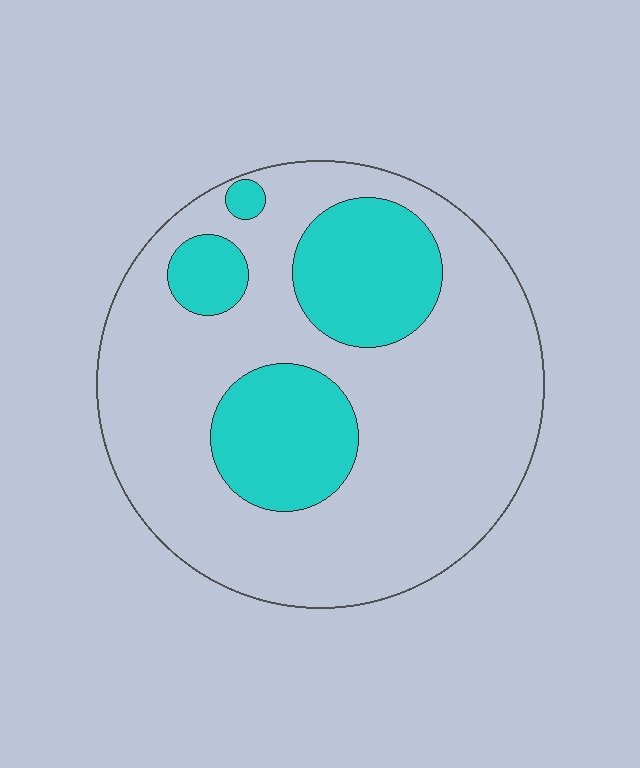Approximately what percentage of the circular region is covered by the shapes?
Approximately 25%.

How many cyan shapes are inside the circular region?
4.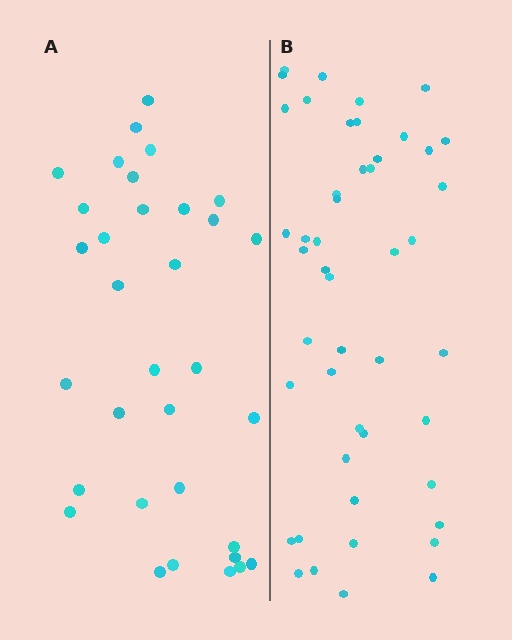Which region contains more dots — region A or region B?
Region B (the right region) has more dots.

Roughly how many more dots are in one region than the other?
Region B has approximately 15 more dots than region A.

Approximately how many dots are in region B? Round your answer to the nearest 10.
About 50 dots. (The exact count is 47, which rounds to 50.)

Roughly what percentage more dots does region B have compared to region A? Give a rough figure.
About 40% more.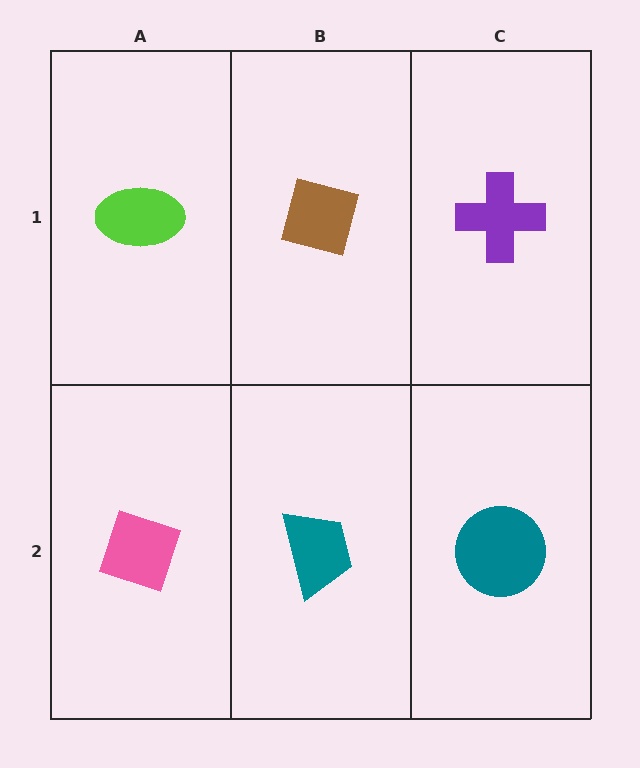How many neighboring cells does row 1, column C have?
2.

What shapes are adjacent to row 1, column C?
A teal circle (row 2, column C), a brown square (row 1, column B).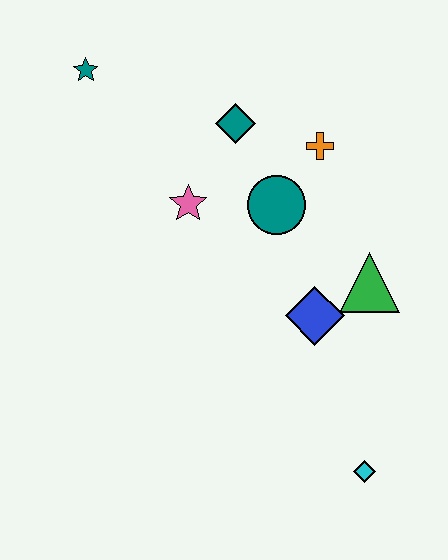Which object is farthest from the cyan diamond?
The teal star is farthest from the cyan diamond.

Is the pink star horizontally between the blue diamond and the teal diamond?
No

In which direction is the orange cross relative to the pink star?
The orange cross is to the right of the pink star.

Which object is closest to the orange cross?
The teal circle is closest to the orange cross.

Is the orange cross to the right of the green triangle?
No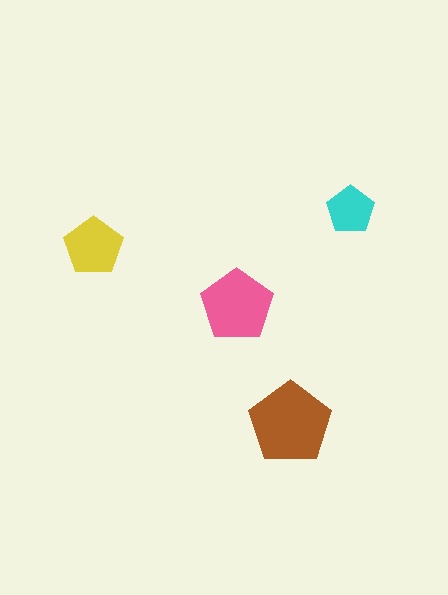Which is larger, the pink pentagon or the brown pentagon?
The brown one.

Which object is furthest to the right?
The cyan pentagon is rightmost.